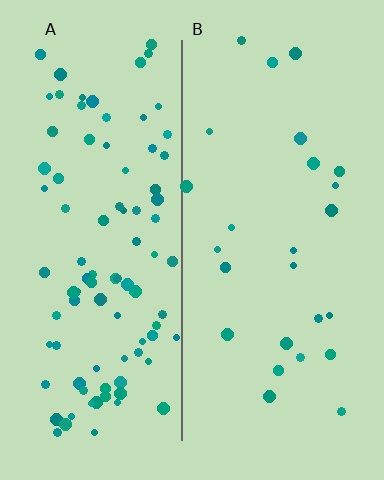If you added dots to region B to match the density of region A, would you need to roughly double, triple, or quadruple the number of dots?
Approximately quadruple.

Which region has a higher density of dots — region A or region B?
A (the left).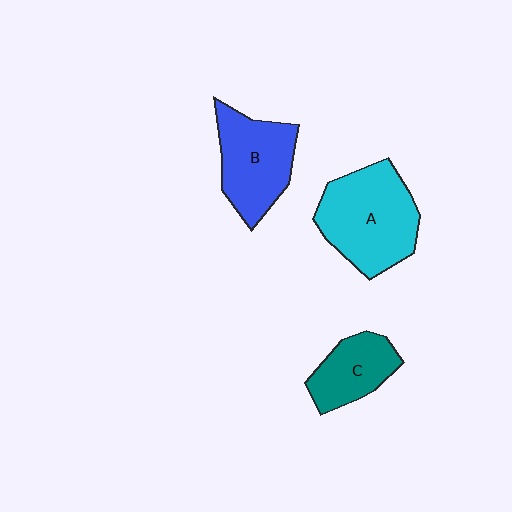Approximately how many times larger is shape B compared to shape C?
Approximately 1.4 times.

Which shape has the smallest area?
Shape C (teal).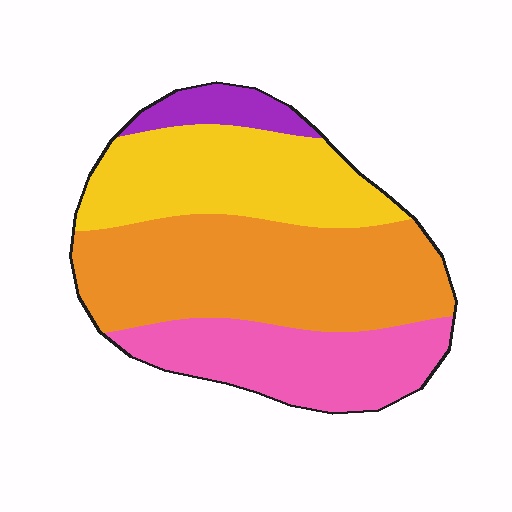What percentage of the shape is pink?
Pink takes up between a sixth and a third of the shape.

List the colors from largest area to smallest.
From largest to smallest: orange, yellow, pink, purple.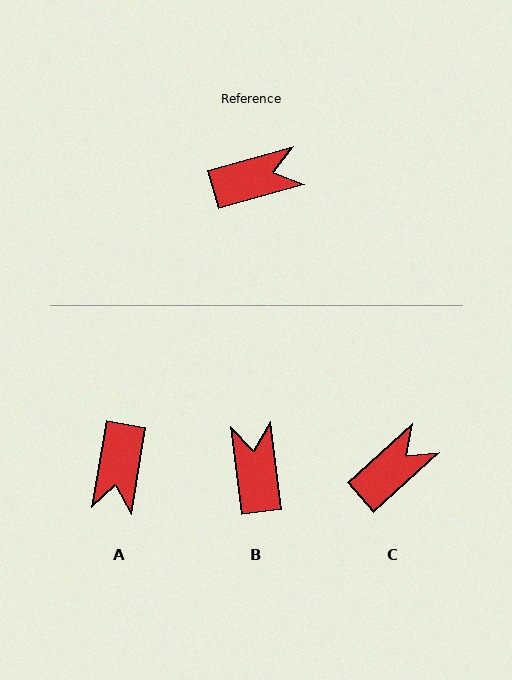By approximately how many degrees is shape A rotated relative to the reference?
Approximately 115 degrees clockwise.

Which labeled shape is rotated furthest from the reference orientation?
A, about 115 degrees away.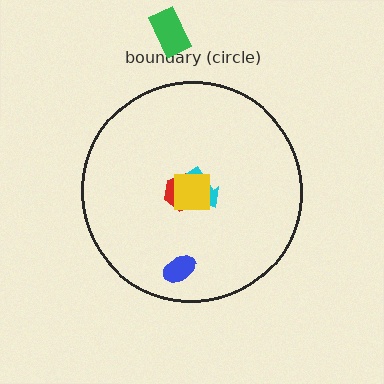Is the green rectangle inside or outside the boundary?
Outside.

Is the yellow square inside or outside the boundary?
Inside.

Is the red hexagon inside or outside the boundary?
Inside.